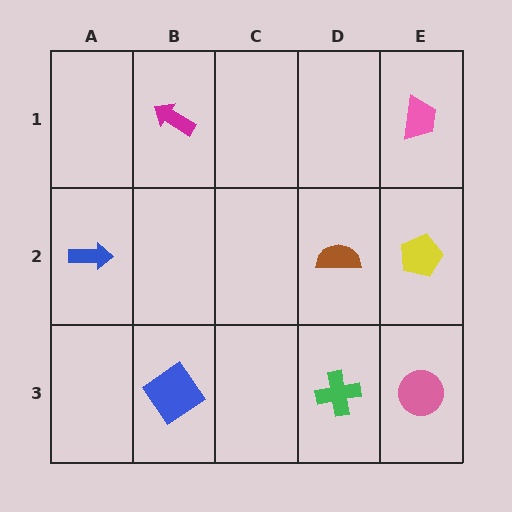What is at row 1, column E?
A pink trapezoid.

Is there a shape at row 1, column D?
No, that cell is empty.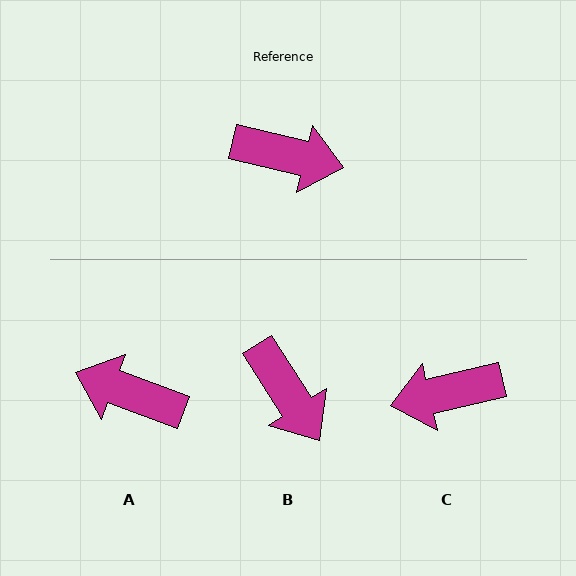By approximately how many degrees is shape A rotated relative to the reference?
Approximately 173 degrees counter-clockwise.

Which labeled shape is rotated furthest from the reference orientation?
A, about 173 degrees away.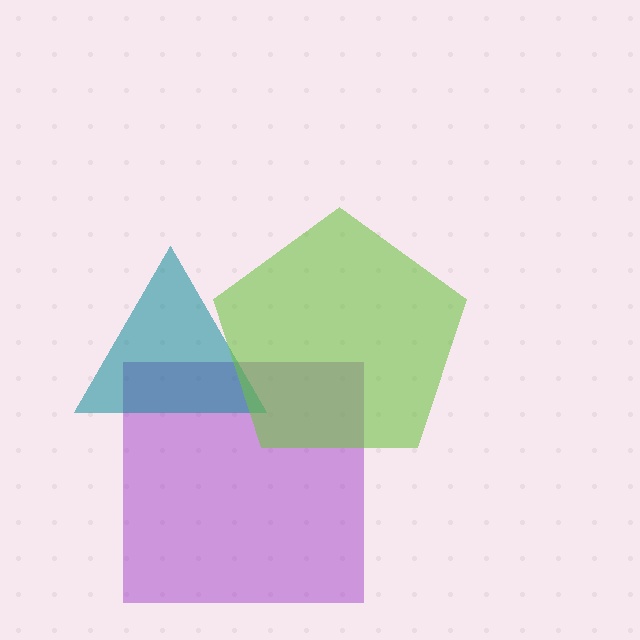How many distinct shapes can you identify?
There are 3 distinct shapes: a purple square, a teal triangle, a lime pentagon.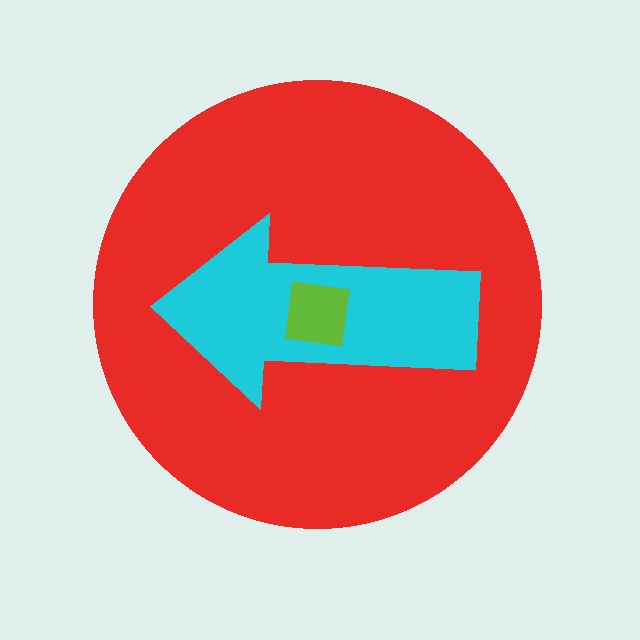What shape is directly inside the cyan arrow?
The lime square.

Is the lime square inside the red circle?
Yes.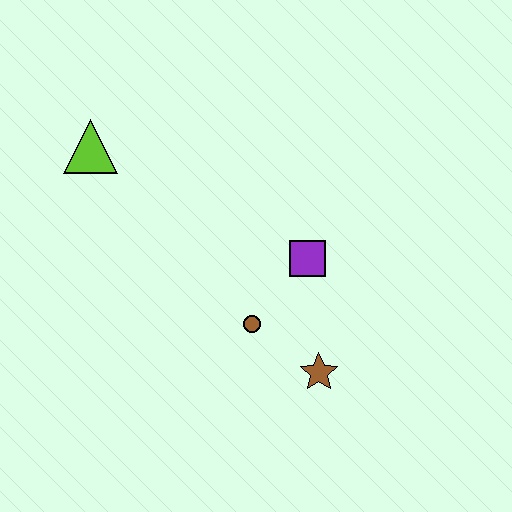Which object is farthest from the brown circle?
The lime triangle is farthest from the brown circle.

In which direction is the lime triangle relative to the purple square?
The lime triangle is to the left of the purple square.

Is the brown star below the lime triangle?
Yes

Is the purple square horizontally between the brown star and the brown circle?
Yes